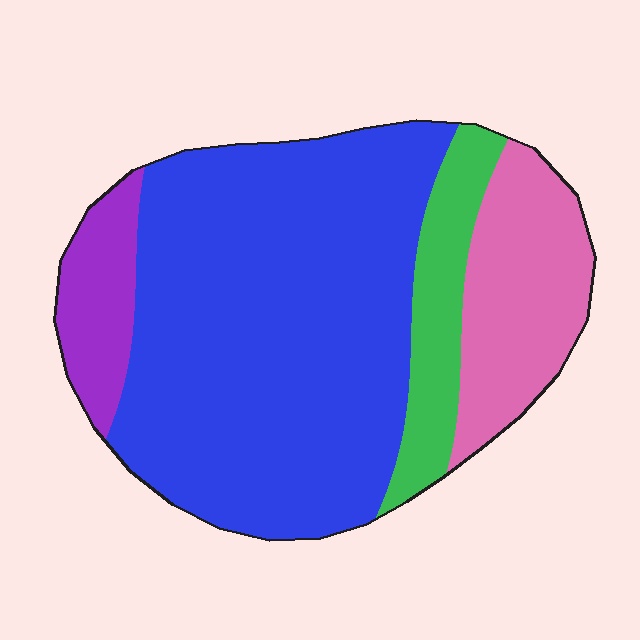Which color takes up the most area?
Blue, at roughly 65%.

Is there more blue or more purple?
Blue.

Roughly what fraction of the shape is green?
Green covers roughly 10% of the shape.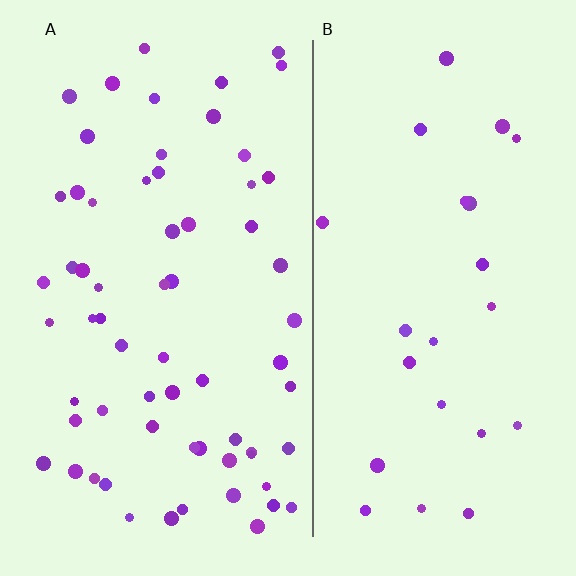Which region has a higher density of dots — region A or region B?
A (the left).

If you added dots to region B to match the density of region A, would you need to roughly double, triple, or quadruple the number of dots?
Approximately triple.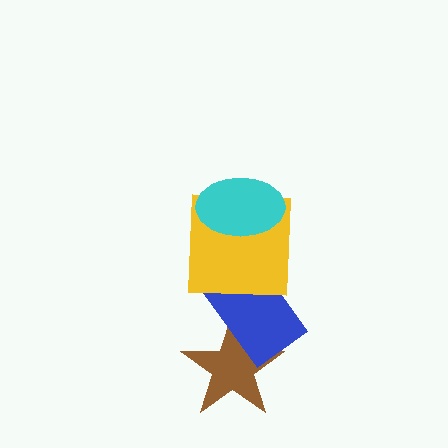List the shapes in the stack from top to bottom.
From top to bottom: the cyan ellipse, the yellow square, the blue rectangle, the brown star.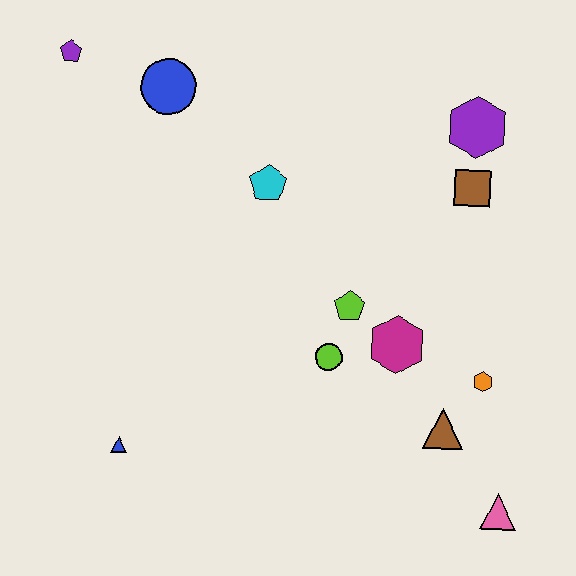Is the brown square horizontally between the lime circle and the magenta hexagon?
No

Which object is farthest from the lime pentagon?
The purple pentagon is farthest from the lime pentagon.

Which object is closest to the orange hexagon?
The brown triangle is closest to the orange hexagon.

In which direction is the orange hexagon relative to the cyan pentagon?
The orange hexagon is to the right of the cyan pentagon.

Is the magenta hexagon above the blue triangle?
Yes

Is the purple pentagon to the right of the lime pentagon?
No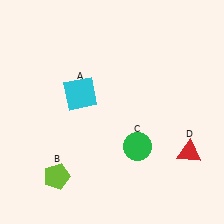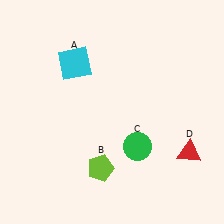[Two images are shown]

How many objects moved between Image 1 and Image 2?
2 objects moved between the two images.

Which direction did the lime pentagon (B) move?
The lime pentagon (B) moved right.